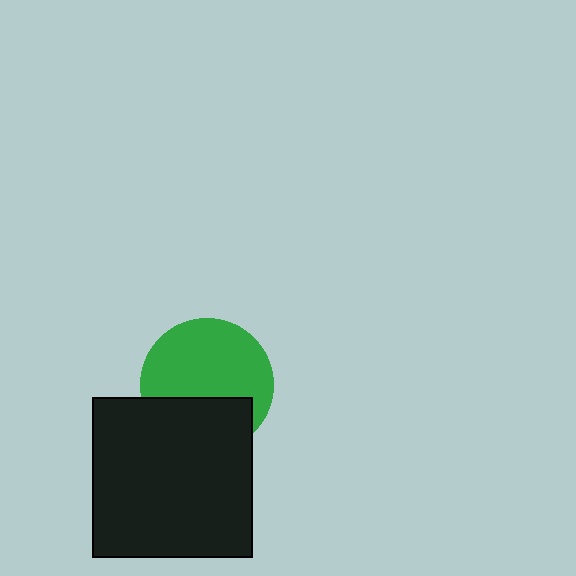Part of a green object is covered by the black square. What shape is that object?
It is a circle.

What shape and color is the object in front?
The object in front is a black square.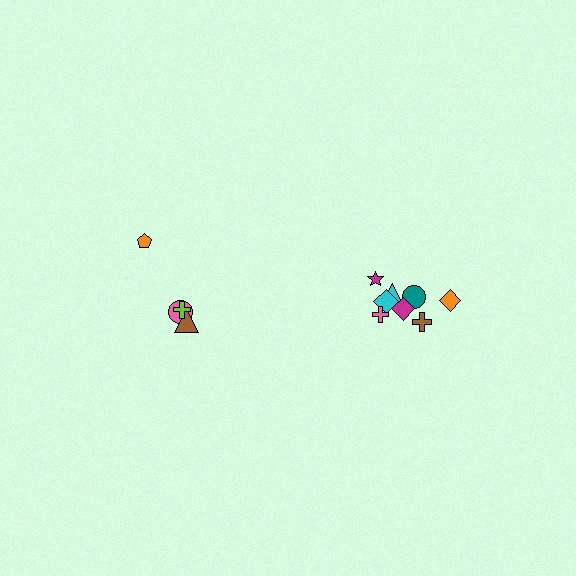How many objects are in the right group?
There are 8 objects.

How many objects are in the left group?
There are 4 objects.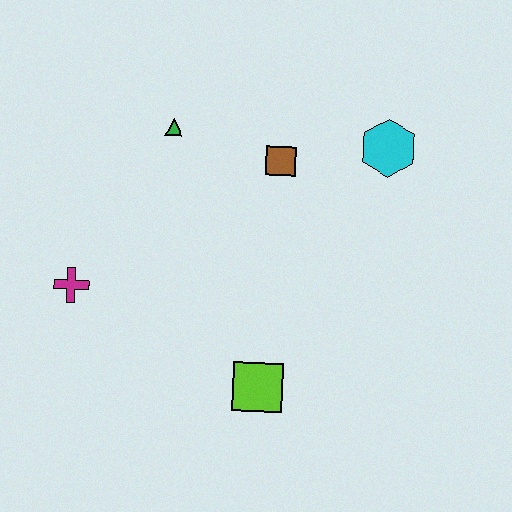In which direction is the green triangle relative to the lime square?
The green triangle is above the lime square.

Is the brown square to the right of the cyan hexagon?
No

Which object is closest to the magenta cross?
The green triangle is closest to the magenta cross.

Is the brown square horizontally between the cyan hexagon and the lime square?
Yes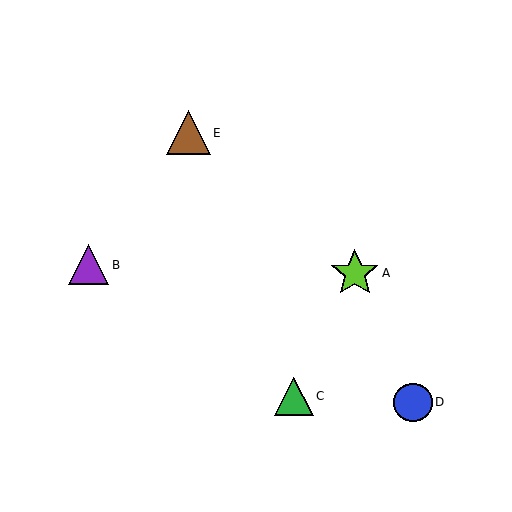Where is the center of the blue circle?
The center of the blue circle is at (413, 403).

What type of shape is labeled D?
Shape D is a blue circle.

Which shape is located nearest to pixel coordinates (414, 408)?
The blue circle (labeled D) at (413, 403) is nearest to that location.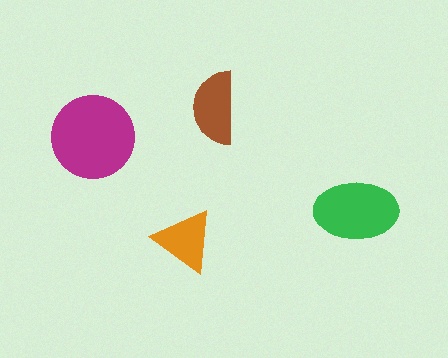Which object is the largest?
The magenta circle.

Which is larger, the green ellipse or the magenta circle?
The magenta circle.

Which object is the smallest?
The orange triangle.